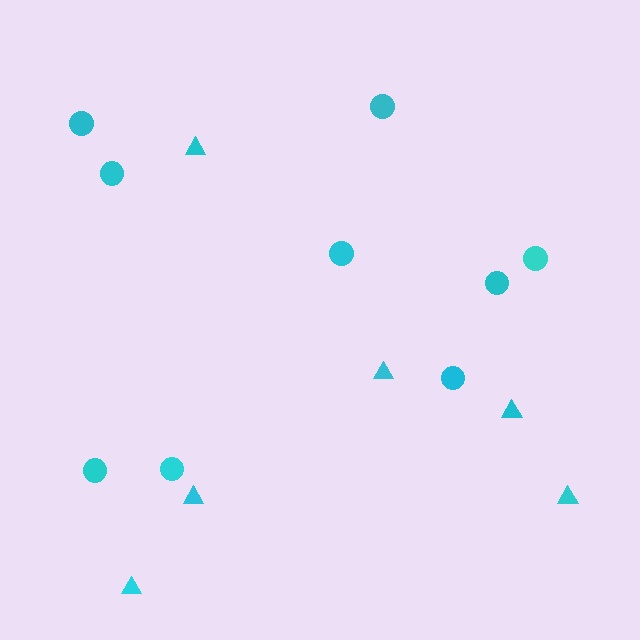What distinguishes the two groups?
There are 2 groups: one group of triangles (6) and one group of circles (9).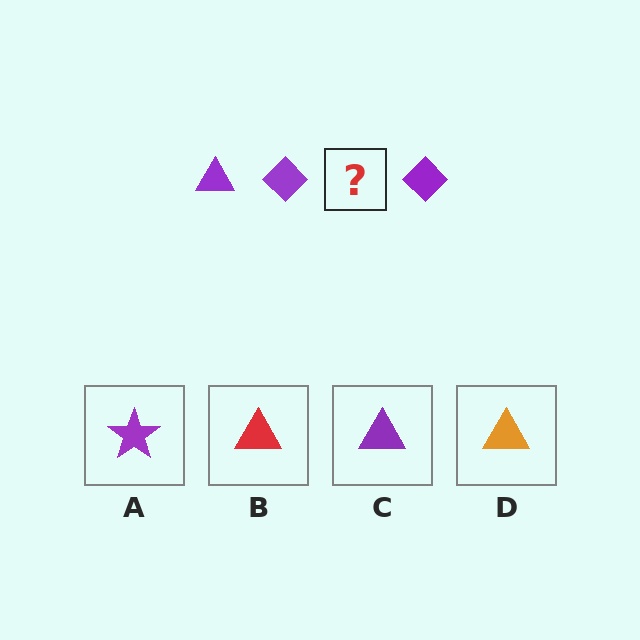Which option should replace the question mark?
Option C.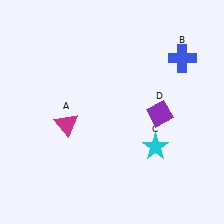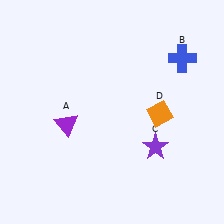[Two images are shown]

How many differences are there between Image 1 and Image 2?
There are 3 differences between the two images.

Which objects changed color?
A changed from magenta to purple. C changed from cyan to purple. D changed from purple to orange.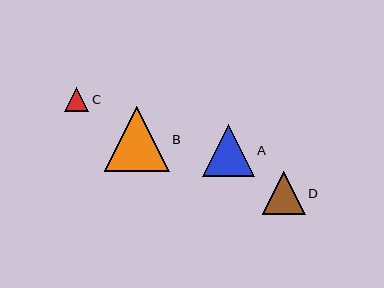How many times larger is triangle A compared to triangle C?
Triangle A is approximately 2.1 times the size of triangle C.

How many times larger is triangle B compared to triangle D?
Triangle B is approximately 1.5 times the size of triangle D.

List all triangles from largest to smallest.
From largest to smallest: B, A, D, C.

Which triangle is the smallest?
Triangle C is the smallest with a size of approximately 24 pixels.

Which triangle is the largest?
Triangle B is the largest with a size of approximately 65 pixels.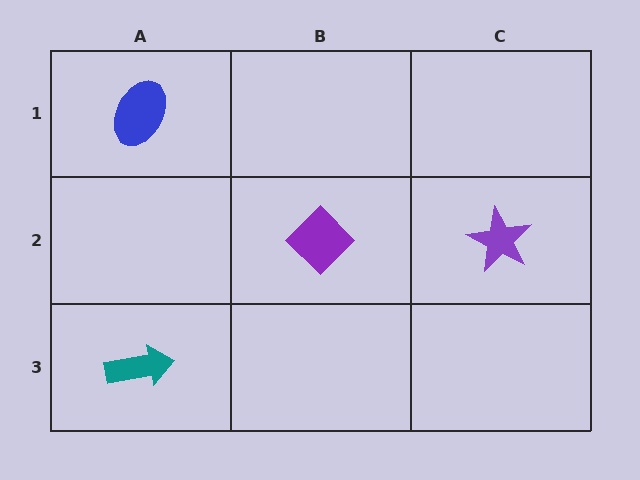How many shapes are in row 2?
2 shapes.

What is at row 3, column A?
A teal arrow.